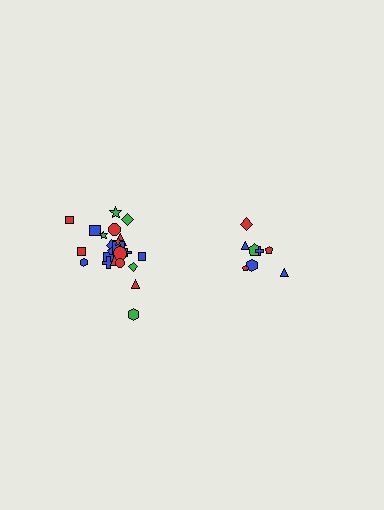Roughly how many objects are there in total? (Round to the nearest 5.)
Roughly 35 objects in total.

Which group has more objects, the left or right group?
The left group.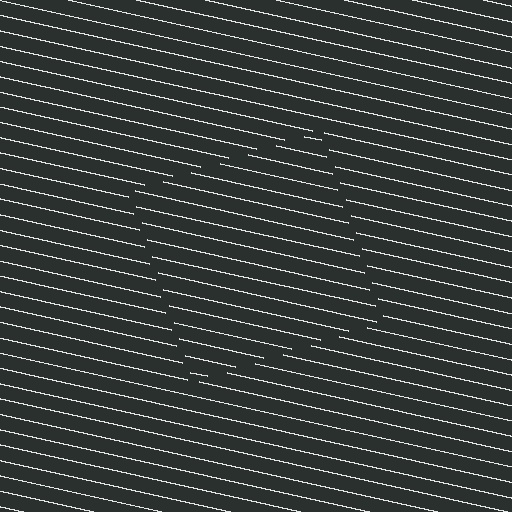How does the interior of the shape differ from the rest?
The interior of the shape contains the same grating, shifted by half a period — the contour is defined by the phase discontinuity where line-ends from the inner and outer gratings abut.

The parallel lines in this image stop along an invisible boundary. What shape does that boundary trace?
An illusory square. The interior of the shape contains the same grating, shifted by half a period — the contour is defined by the phase discontinuity where line-ends from the inner and outer gratings abut.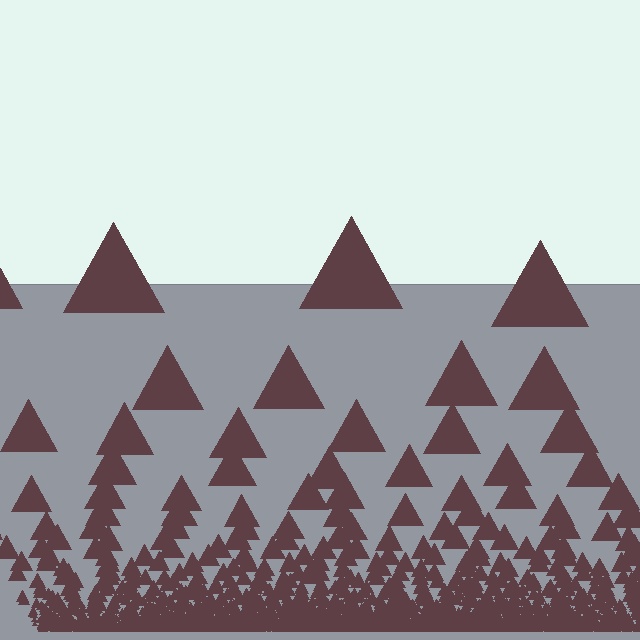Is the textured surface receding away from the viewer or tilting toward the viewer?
The surface appears to tilt toward the viewer. Texture elements get larger and sparser toward the top.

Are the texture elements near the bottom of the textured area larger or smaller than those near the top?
Smaller. The gradient is inverted — elements near the bottom are smaller and denser.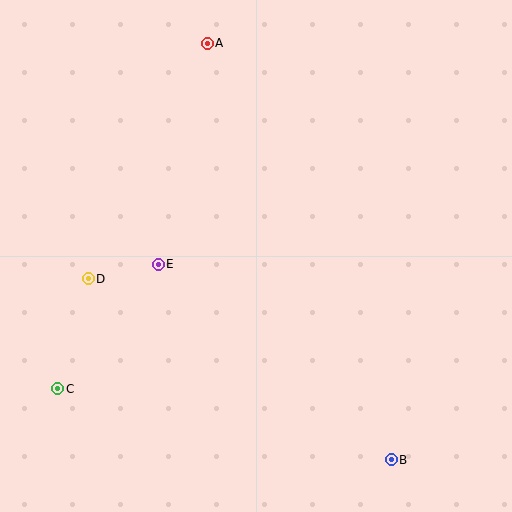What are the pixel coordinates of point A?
Point A is at (207, 43).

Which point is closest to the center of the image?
Point E at (158, 264) is closest to the center.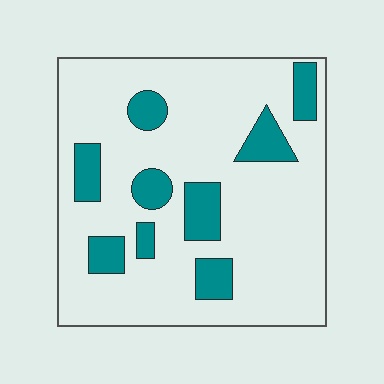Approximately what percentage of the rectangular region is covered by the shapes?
Approximately 20%.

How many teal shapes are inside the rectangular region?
9.